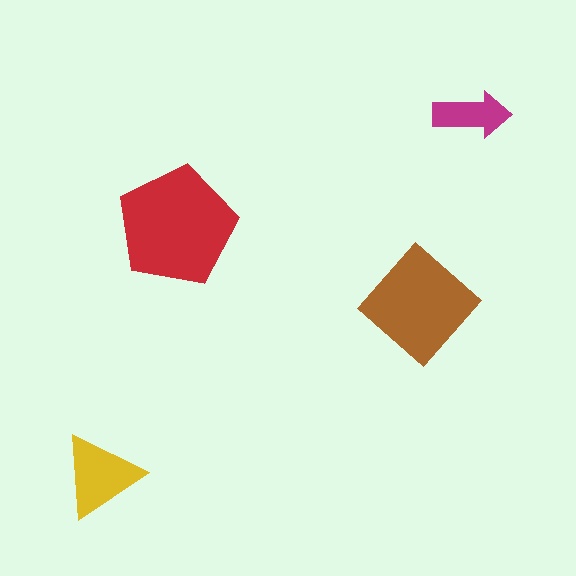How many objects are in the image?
There are 4 objects in the image.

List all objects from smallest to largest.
The magenta arrow, the yellow triangle, the brown diamond, the red pentagon.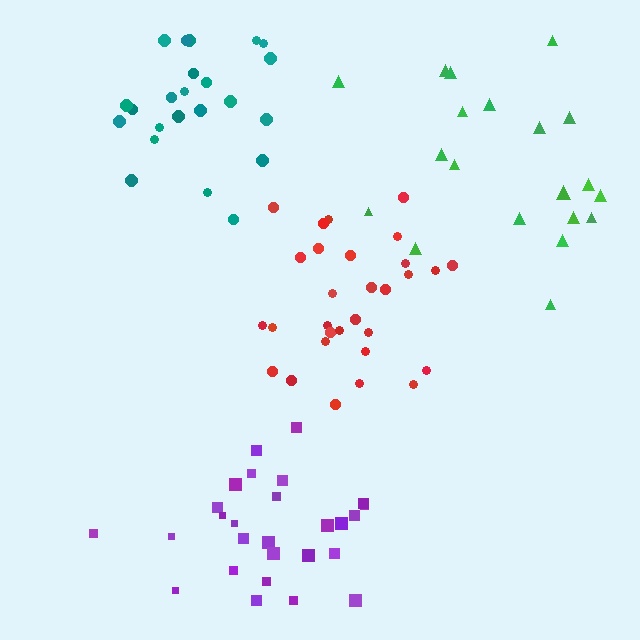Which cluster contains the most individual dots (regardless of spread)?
Red (30).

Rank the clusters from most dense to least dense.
red, purple, teal, green.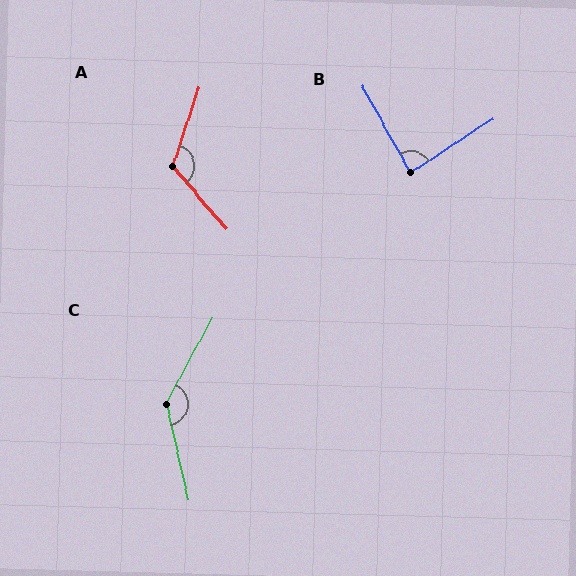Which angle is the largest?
C, at approximately 138 degrees.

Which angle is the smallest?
B, at approximately 86 degrees.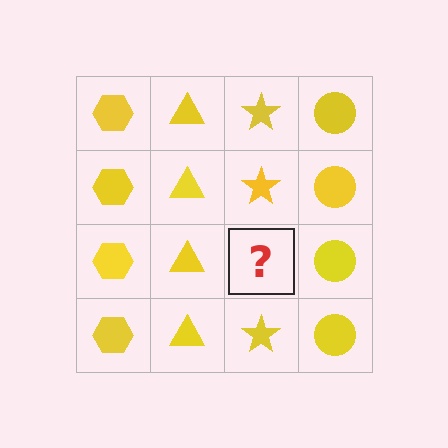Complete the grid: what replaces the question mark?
The question mark should be replaced with a yellow star.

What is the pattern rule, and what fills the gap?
The rule is that each column has a consistent shape. The gap should be filled with a yellow star.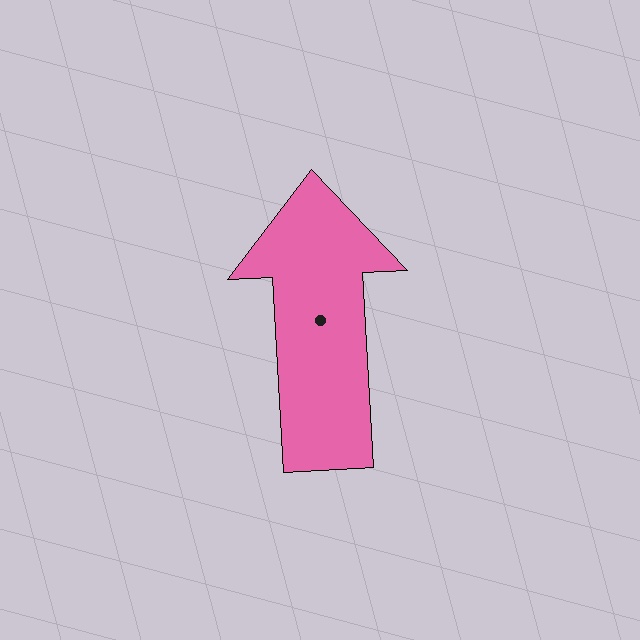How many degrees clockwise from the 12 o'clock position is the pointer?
Approximately 357 degrees.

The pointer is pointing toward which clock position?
Roughly 12 o'clock.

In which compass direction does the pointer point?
North.